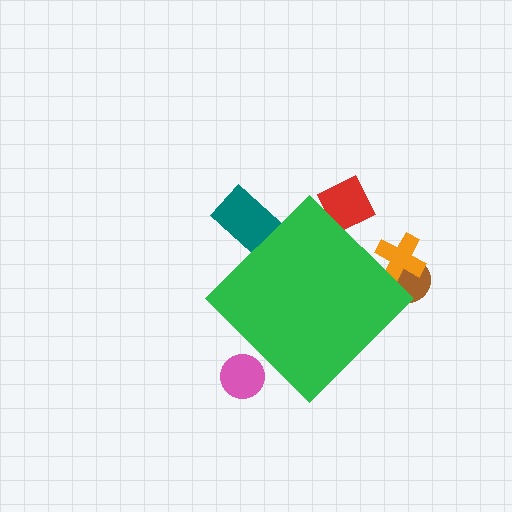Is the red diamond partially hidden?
Yes, the red diamond is partially hidden behind the green diamond.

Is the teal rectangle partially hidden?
Yes, the teal rectangle is partially hidden behind the green diamond.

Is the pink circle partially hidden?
Yes, the pink circle is partially hidden behind the green diamond.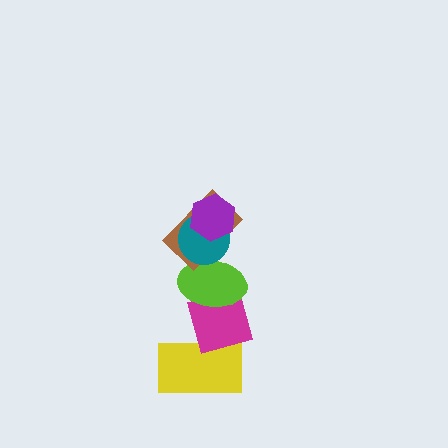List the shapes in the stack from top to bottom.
From top to bottom: the purple hexagon, the teal circle, the brown rectangle, the lime ellipse, the magenta diamond, the yellow rectangle.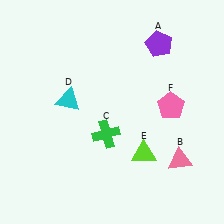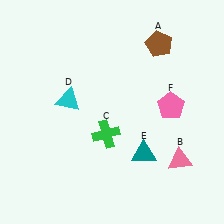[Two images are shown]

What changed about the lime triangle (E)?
In Image 1, E is lime. In Image 2, it changed to teal.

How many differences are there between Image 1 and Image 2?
There are 2 differences between the two images.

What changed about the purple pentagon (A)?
In Image 1, A is purple. In Image 2, it changed to brown.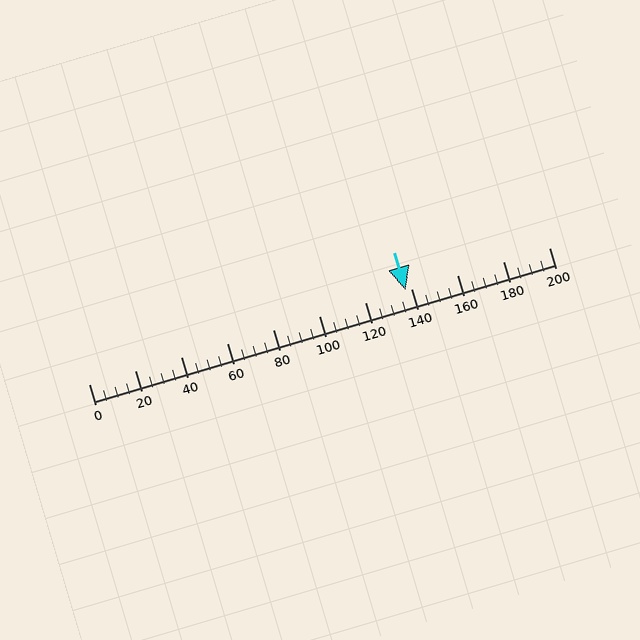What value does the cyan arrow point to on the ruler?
The cyan arrow points to approximately 138.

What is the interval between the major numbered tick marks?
The major tick marks are spaced 20 units apart.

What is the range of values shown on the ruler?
The ruler shows values from 0 to 200.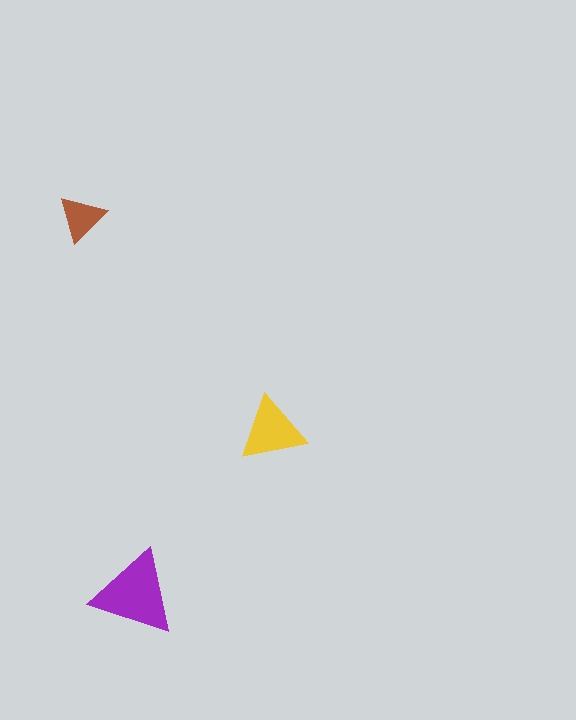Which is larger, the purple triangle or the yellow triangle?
The purple one.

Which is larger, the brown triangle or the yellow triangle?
The yellow one.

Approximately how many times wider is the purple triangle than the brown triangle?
About 2 times wider.